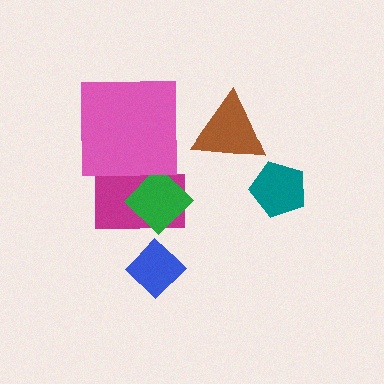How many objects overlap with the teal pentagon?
0 objects overlap with the teal pentagon.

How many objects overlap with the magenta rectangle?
2 objects overlap with the magenta rectangle.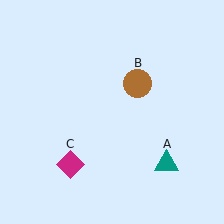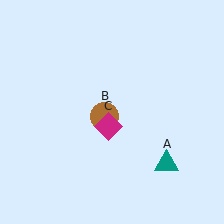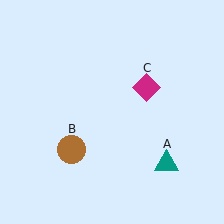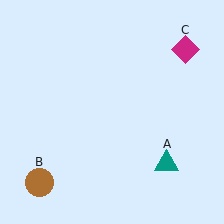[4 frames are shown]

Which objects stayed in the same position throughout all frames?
Teal triangle (object A) remained stationary.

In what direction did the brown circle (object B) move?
The brown circle (object B) moved down and to the left.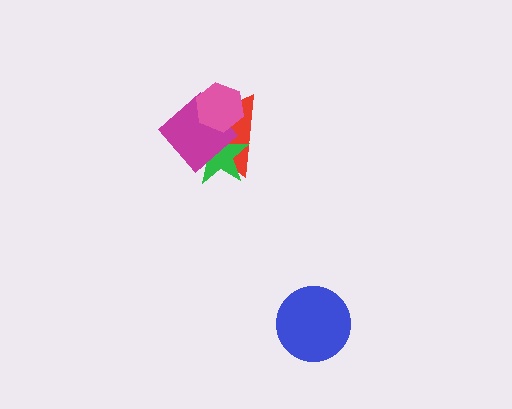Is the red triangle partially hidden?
Yes, it is partially covered by another shape.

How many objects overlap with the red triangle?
3 objects overlap with the red triangle.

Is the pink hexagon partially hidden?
No, no other shape covers it.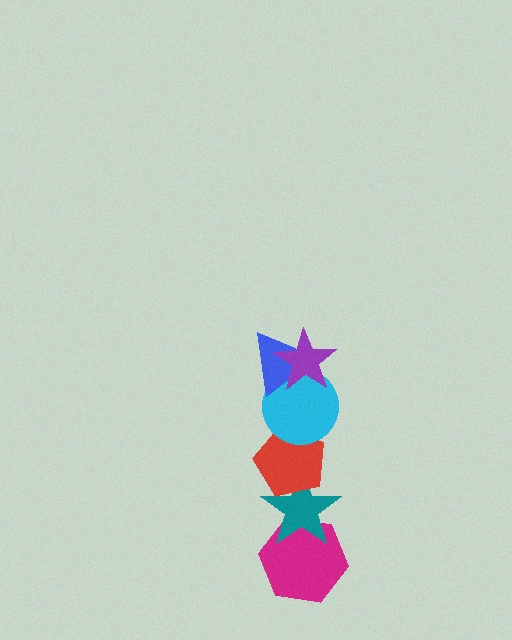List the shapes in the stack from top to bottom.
From top to bottom: the purple star, the blue triangle, the cyan circle, the red pentagon, the teal star, the magenta hexagon.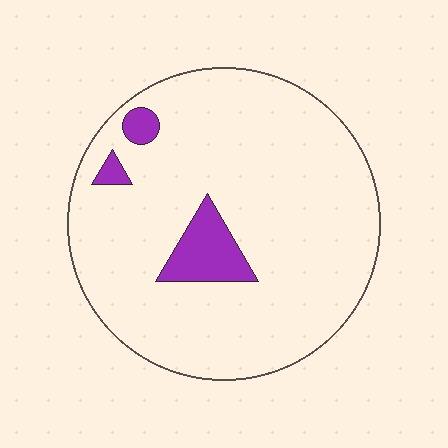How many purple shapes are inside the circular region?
3.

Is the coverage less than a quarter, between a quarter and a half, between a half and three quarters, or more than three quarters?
Less than a quarter.